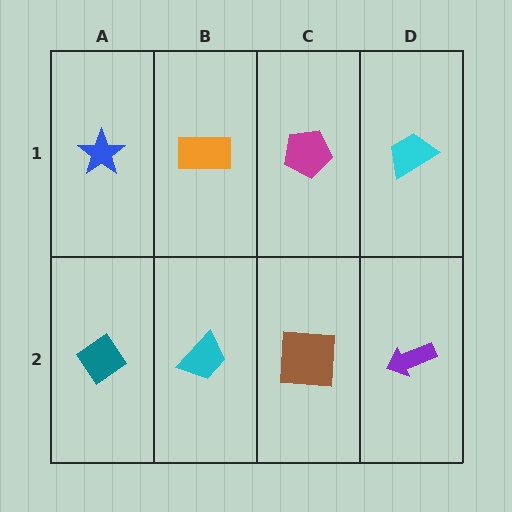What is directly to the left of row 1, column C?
An orange rectangle.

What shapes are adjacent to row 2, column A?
A blue star (row 1, column A), a cyan trapezoid (row 2, column B).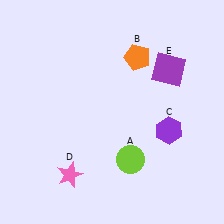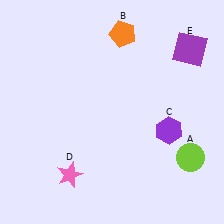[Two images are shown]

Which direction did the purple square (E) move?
The purple square (E) moved right.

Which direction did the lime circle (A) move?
The lime circle (A) moved right.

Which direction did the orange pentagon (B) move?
The orange pentagon (B) moved up.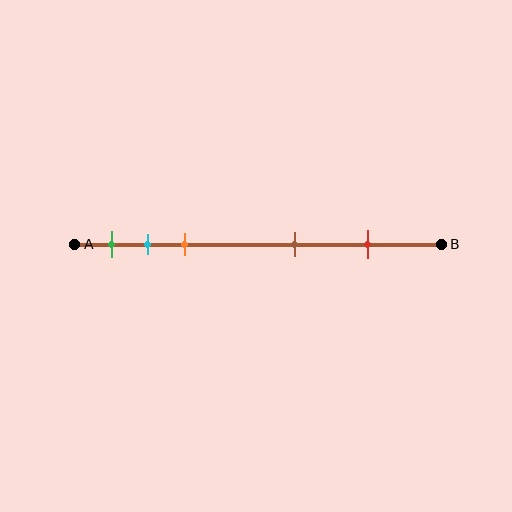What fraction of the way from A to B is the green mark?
The green mark is approximately 10% (0.1) of the way from A to B.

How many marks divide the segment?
There are 5 marks dividing the segment.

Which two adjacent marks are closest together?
The cyan and orange marks are the closest adjacent pair.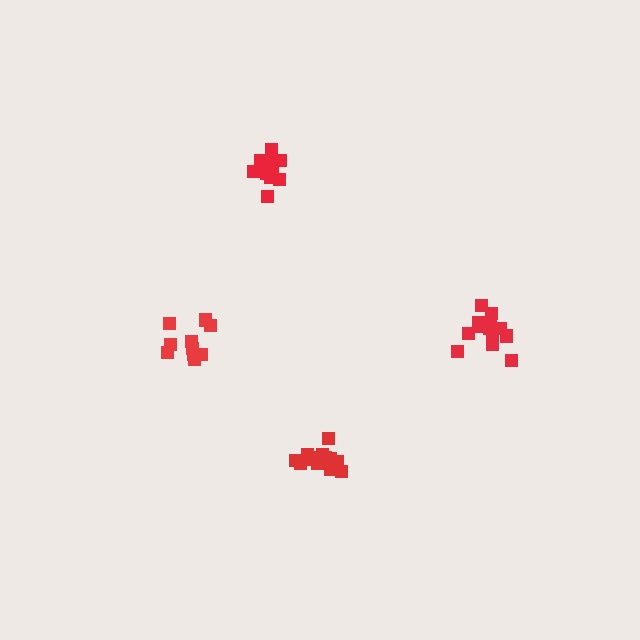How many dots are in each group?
Group 1: 10 dots, Group 2: 14 dots, Group 3: 10 dots, Group 4: 14 dots (48 total).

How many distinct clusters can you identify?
There are 4 distinct clusters.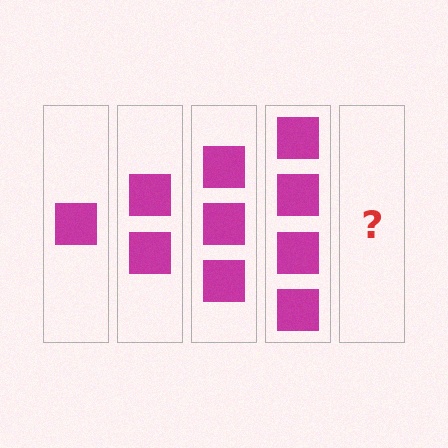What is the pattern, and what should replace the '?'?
The pattern is that each step adds one more square. The '?' should be 5 squares.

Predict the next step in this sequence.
The next step is 5 squares.